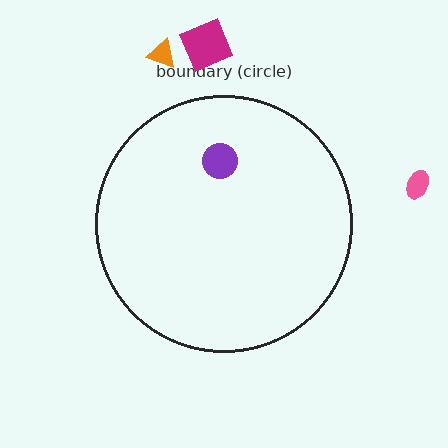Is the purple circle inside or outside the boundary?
Inside.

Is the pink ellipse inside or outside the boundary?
Outside.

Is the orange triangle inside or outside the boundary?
Outside.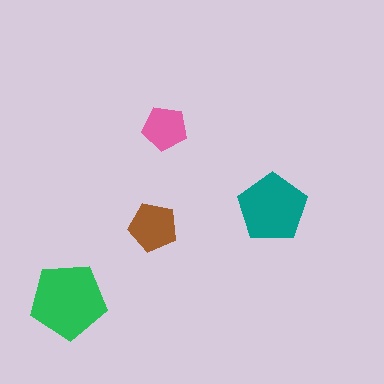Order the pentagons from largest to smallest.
the green one, the teal one, the brown one, the pink one.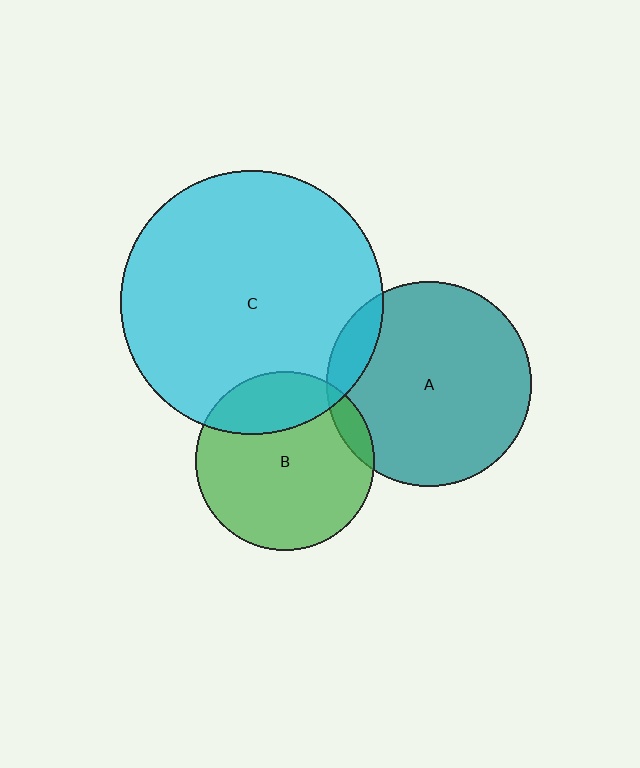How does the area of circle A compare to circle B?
Approximately 1.3 times.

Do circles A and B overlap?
Yes.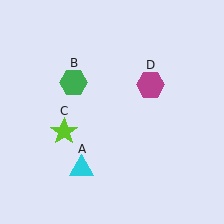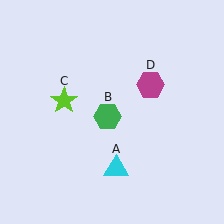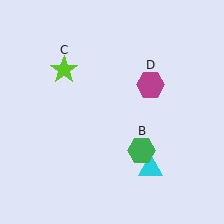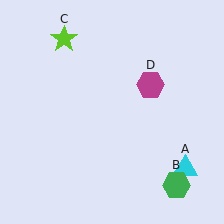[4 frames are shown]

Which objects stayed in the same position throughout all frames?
Magenta hexagon (object D) remained stationary.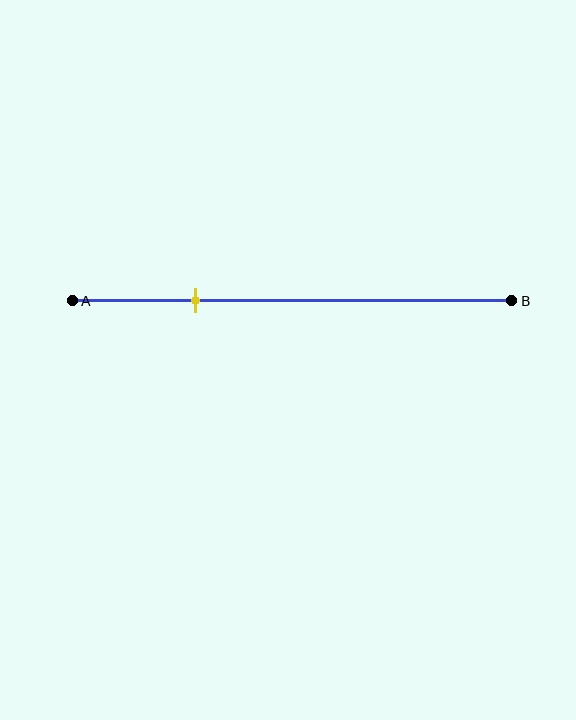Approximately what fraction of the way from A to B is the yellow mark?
The yellow mark is approximately 30% of the way from A to B.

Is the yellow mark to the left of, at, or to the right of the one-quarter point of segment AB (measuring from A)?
The yellow mark is approximately at the one-quarter point of segment AB.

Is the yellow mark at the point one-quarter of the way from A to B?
Yes, the mark is approximately at the one-quarter point.